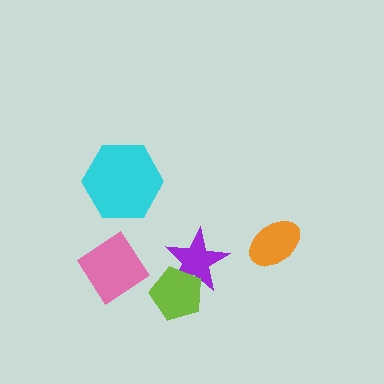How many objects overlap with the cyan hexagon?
0 objects overlap with the cyan hexagon.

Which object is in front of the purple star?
The lime pentagon is in front of the purple star.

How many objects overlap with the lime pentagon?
1 object overlaps with the lime pentagon.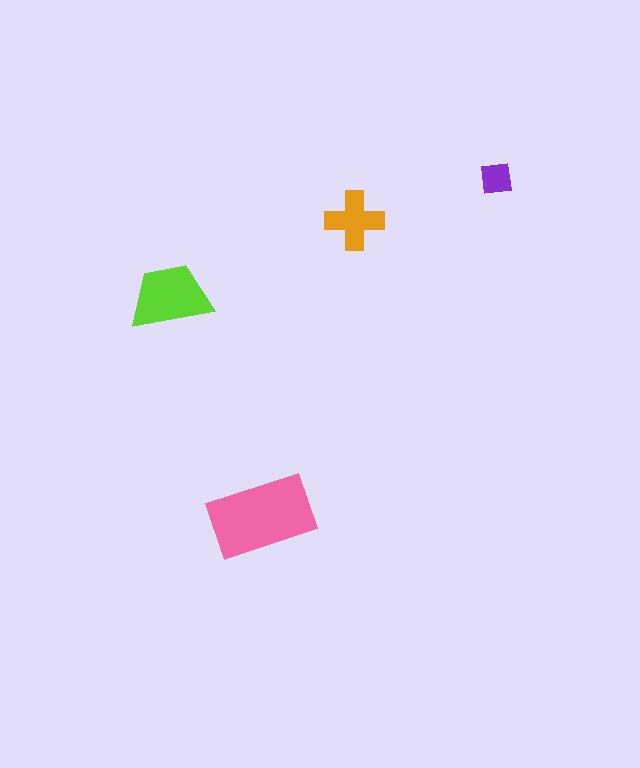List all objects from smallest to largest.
The purple square, the orange cross, the lime trapezoid, the pink rectangle.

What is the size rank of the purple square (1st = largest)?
4th.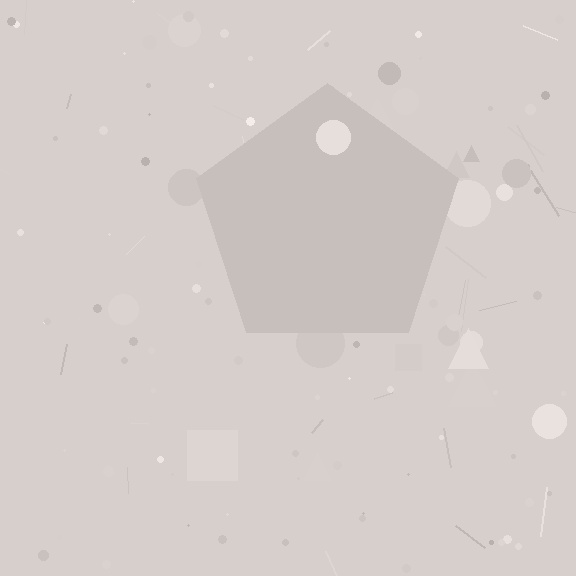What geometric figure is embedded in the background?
A pentagon is embedded in the background.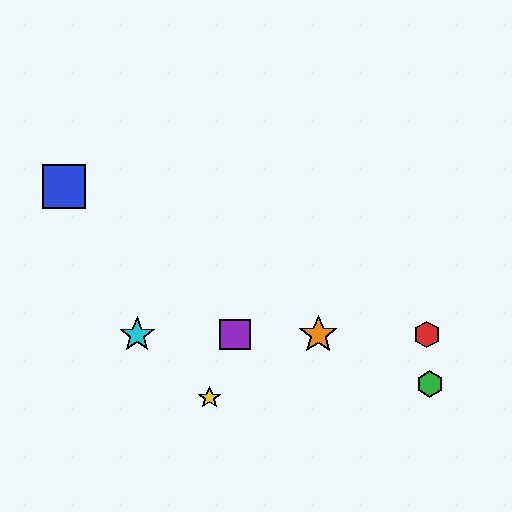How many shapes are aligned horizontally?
4 shapes (the red hexagon, the purple square, the orange star, the cyan star) are aligned horizontally.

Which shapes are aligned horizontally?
The red hexagon, the purple square, the orange star, the cyan star are aligned horizontally.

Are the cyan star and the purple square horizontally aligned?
Yes, both are at y≈335.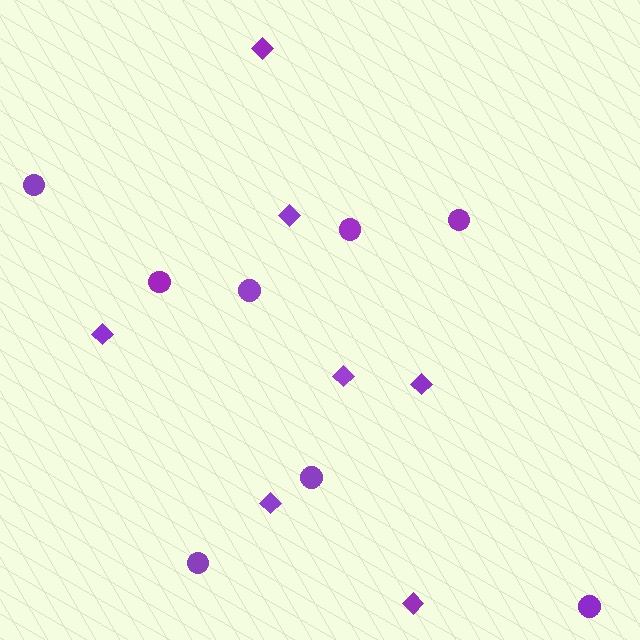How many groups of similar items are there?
There are 2 groups: one group of circles (8) and one group of diamonds (7).